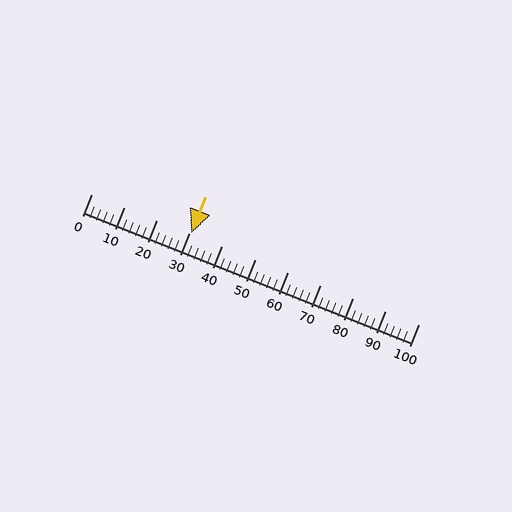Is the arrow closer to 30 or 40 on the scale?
The arrow is closer to 30.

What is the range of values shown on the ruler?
The ruler shows values from 0 to 100.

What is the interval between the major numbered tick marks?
The major tick marks are spaced 10 units apart.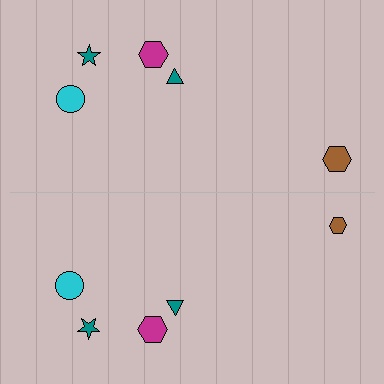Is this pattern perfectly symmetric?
No, the pattern is not perfectly symmetric. The brown hexagon on the bottom side has a different size than its mirror counterpart.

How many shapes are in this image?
There are 10 shapes in this image.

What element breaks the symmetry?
The brown hexagon on the bottom side has a different size than its mirror counterpart.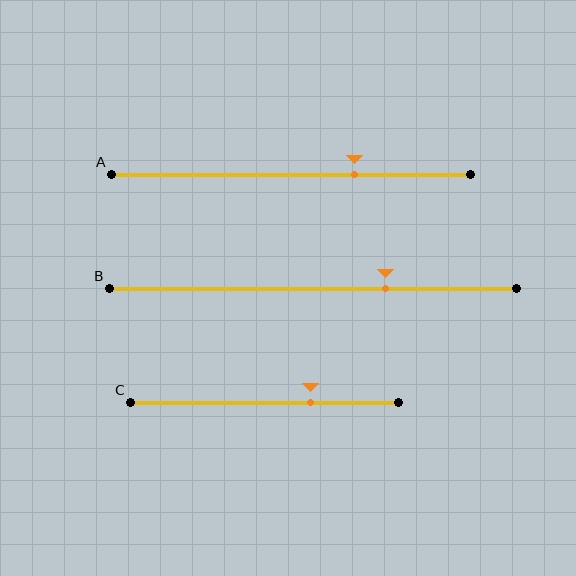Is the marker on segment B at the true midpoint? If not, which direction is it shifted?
No, the marker on segment B is shifted to the right by about 18% of the segment length.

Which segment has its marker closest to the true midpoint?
Segment C has its marker closest to the true midpoint.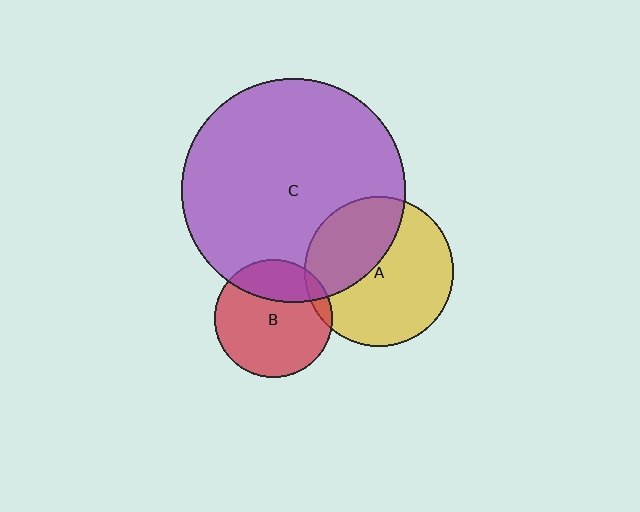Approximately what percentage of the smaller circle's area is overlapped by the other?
Approximately 10%.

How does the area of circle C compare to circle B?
Approximately 3.6 times.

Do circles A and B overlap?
Yes.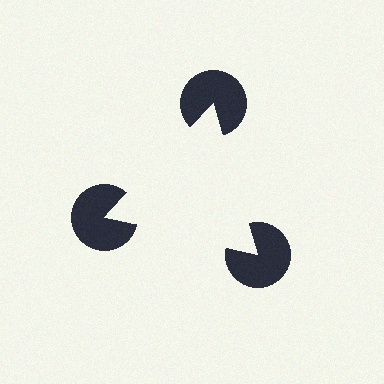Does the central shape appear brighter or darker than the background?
It typically appears slightly brighter than the background, even though no actual brightness change is drawn.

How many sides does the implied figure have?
3 sides.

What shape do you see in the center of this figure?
An illusory triangle — its edges are inferred from the aligned wedge cuts in the pac-man discs, not physically drawn.